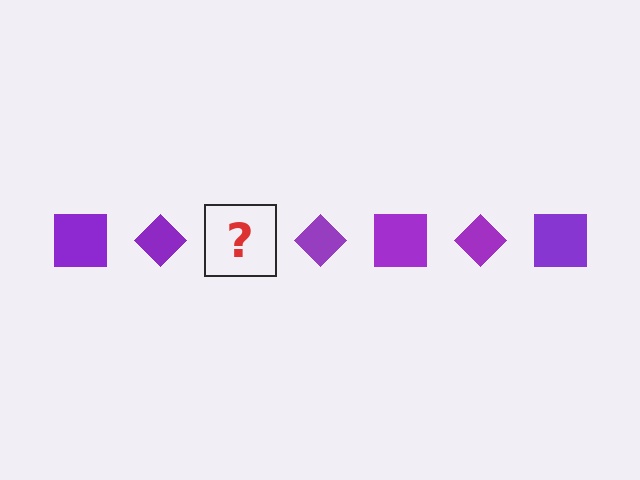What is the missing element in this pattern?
The missing element is a purple square.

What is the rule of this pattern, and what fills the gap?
The rule is that the pattern cycles through square, diamond shapes in purple. The gap should be filled with a purple square.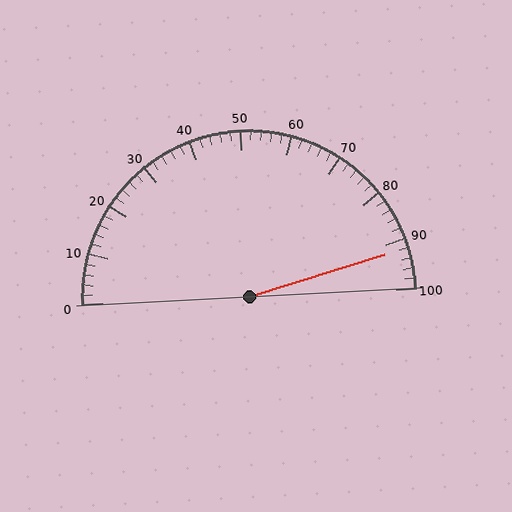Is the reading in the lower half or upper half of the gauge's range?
The reading is in the upper half of the range (0 to 100).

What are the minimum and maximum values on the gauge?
The gauge ranges from 0 to 100.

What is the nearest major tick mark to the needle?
The nearest major tick mark is 90.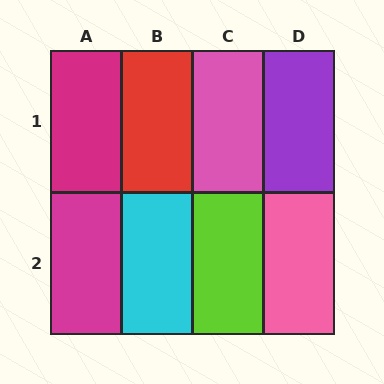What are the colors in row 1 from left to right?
Magenta, red, pink, purple.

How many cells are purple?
1 cell is purple.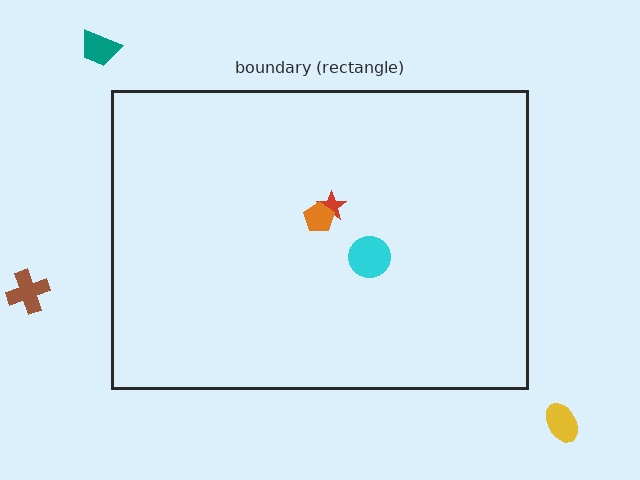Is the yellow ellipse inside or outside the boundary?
Outside.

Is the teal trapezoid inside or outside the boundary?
Outside.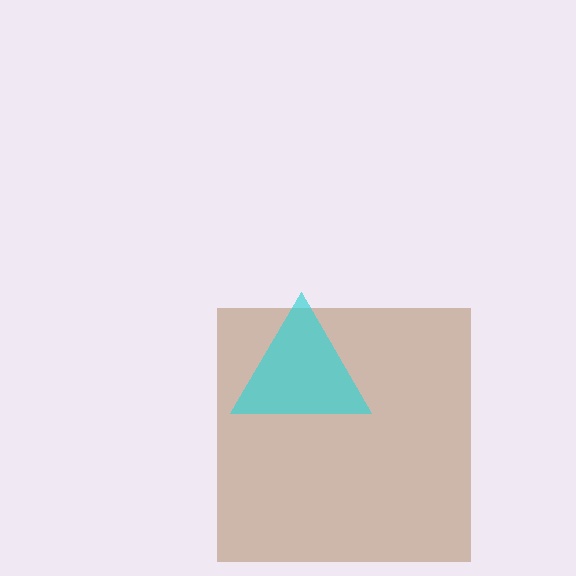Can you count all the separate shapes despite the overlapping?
Yes, there are 2 separate shapes.